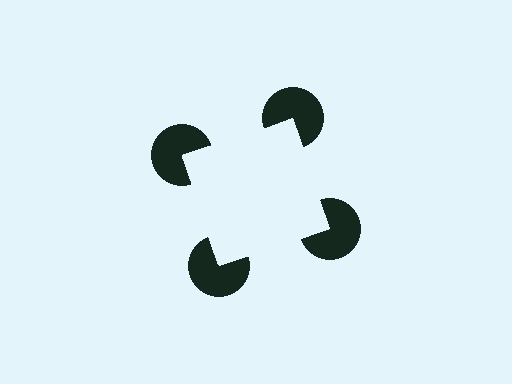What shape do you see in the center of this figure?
An illusory square — its edges are inferred from the aligned wedge cuts in the pac-man discs, not physically drawn.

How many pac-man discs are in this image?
There are 4 — one at each vertex of the illusory square.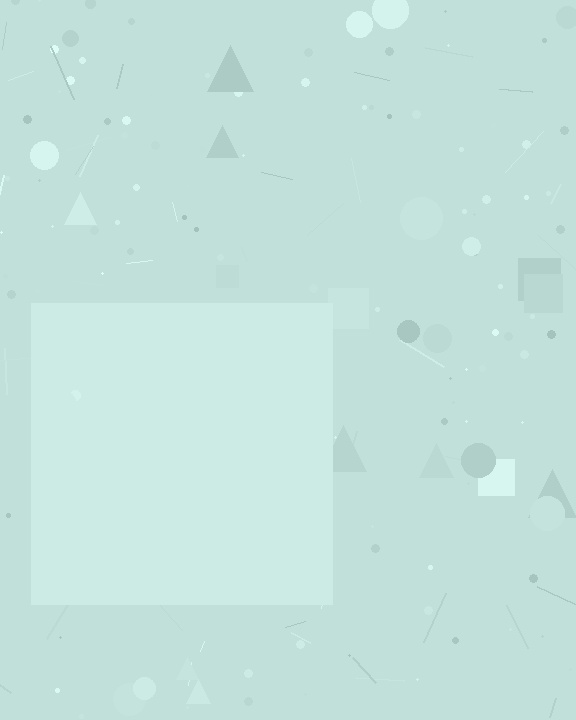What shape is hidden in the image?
A square is hidden in the image.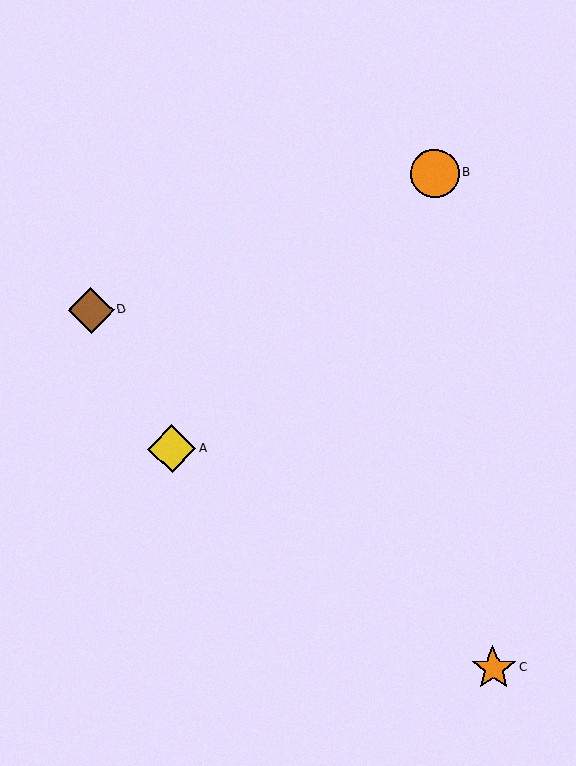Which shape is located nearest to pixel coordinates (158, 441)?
The yellow diamond (labeled A) at (172, 449) is nearest to that location.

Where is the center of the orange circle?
The center of the orange circle is at (435, 173).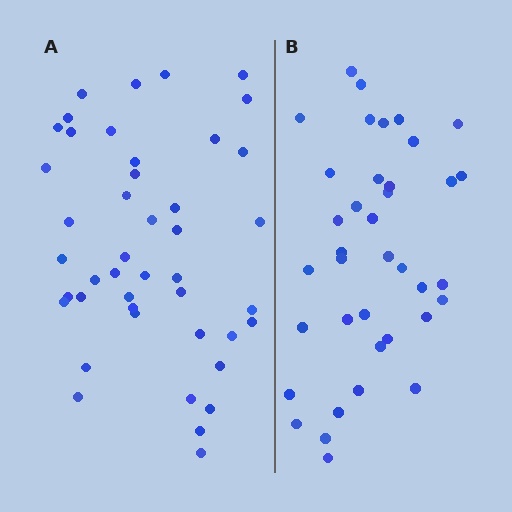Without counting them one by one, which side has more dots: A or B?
Region A (the left region) has more dots.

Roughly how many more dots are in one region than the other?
Region A has about 6 more dots than region B.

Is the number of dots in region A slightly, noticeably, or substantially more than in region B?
Region A has only slightly more — the two regions are fairly close. The ratio is roughly 1.2 to 1.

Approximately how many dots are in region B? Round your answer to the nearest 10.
About 40 dots. (The exact count is 38, which rounds to 40.)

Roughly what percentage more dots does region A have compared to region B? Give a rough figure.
About 15% more.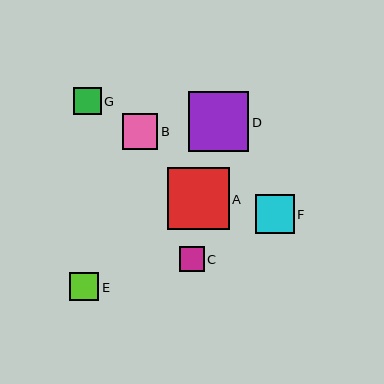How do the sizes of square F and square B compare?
Square F and square B are approximately the same size.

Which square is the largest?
Square A is the largest with a size of approximately 62 pixels.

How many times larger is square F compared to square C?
Square F is approximately 1.6 times the size of square C.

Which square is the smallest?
Square C is the smallest with a size of approximately 24 pixels.